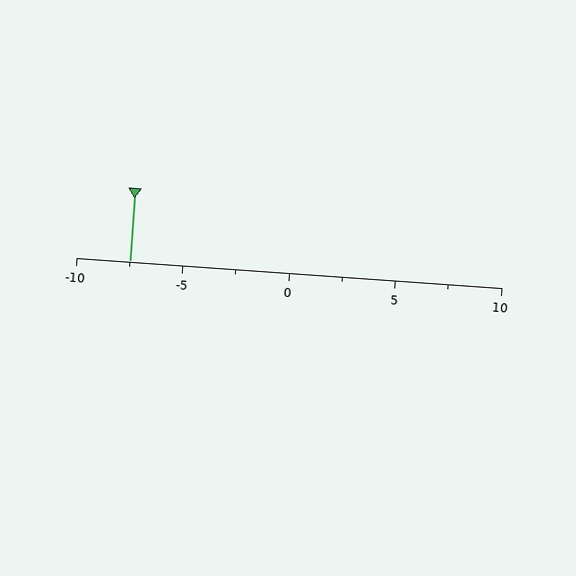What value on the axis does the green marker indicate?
The marker indicates approximately -7.5.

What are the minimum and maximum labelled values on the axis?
The axis runs from -10 to 10.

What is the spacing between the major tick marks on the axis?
The major ticks are spaced 5 apart.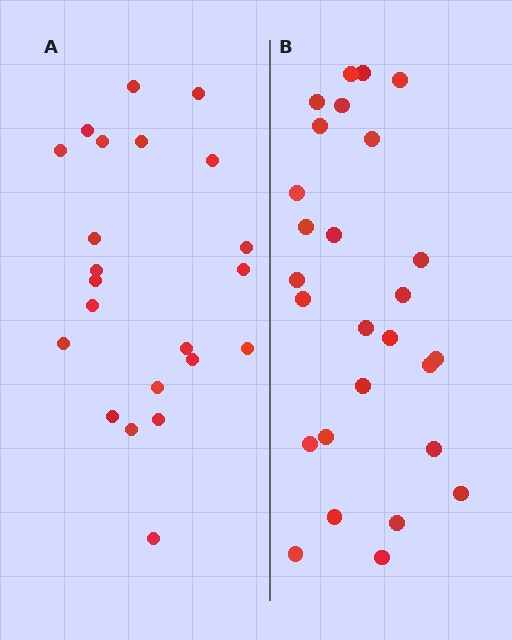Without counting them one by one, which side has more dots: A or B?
Region B (the right region) has more dots.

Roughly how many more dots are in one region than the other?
Region B has about 5 more dots than region A.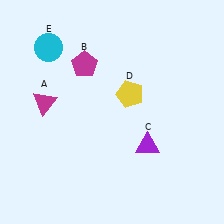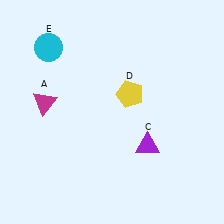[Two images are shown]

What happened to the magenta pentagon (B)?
The magenta pentagon (B) was removed in Image 2. It was in the top-left area of Image 1.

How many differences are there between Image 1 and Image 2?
There is 1 difference between the two images.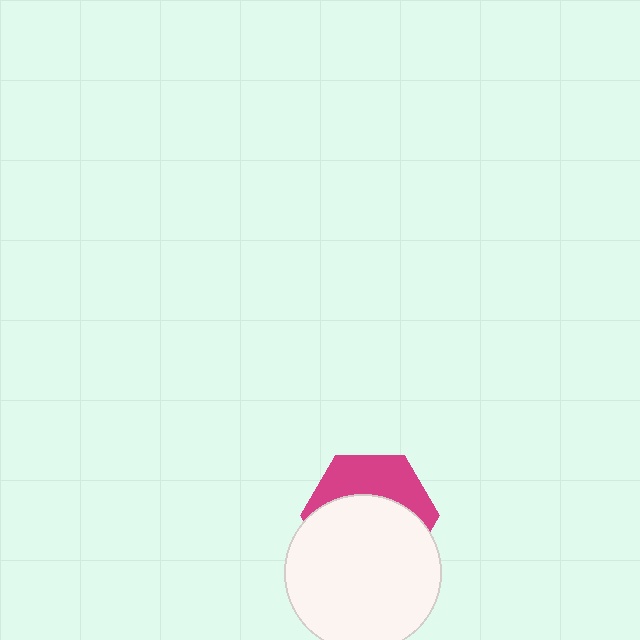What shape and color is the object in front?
The object in front is a white circle.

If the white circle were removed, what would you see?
You would see the complete magenta hexagon.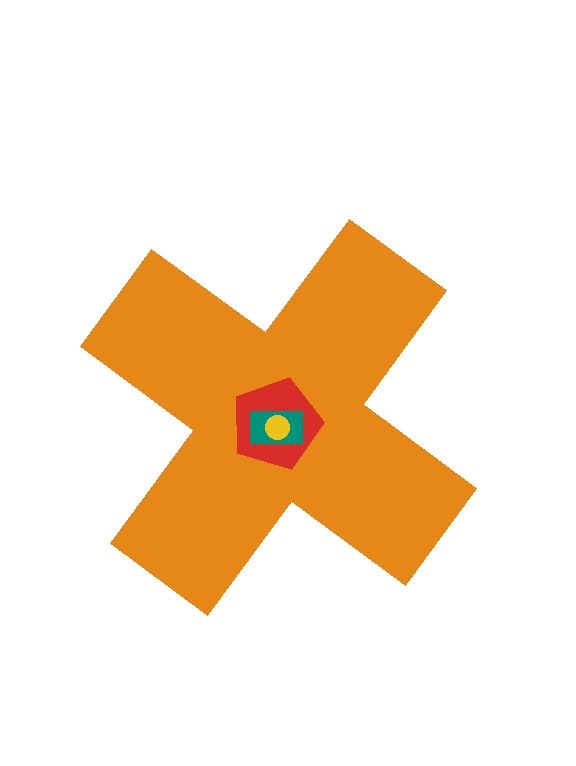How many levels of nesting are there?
4.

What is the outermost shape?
The orange cross.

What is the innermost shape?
The yellow circle.